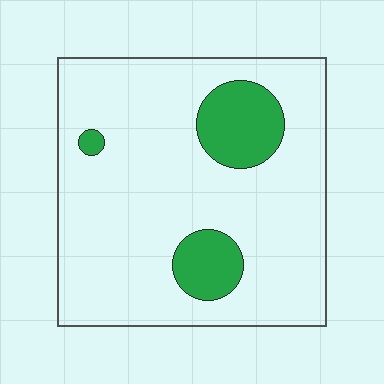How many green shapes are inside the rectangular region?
3.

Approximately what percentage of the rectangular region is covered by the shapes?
Approximately 15%.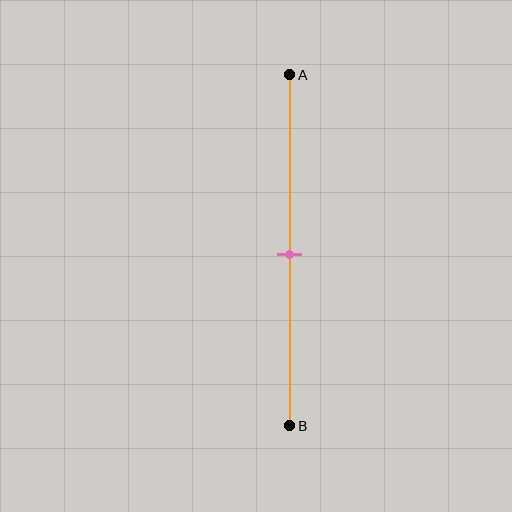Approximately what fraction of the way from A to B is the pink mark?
The pink mark is approximately 50% of the way from A to B.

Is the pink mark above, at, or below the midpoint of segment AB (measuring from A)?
The pink mark is approximately at the midpoint of segment AB.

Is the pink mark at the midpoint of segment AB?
Yes, the mark is approximately at the midpoint.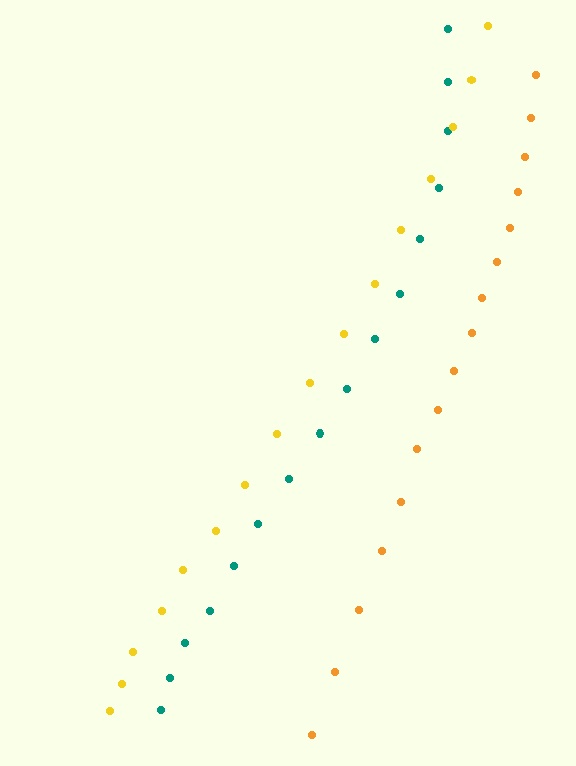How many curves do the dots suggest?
There are 3 distinct paths.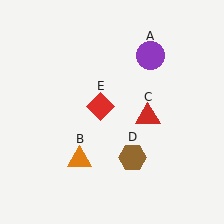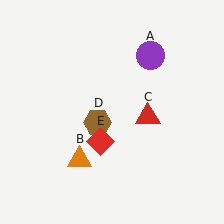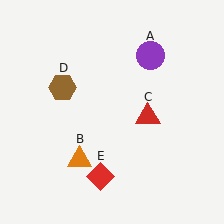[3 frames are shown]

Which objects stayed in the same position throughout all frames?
Purple circle (object A) and orange triangle (object B) and red triangle (object C) remained stationary.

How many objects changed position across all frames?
2 objects changed position: brown hexagon (object D), red diamond (object E).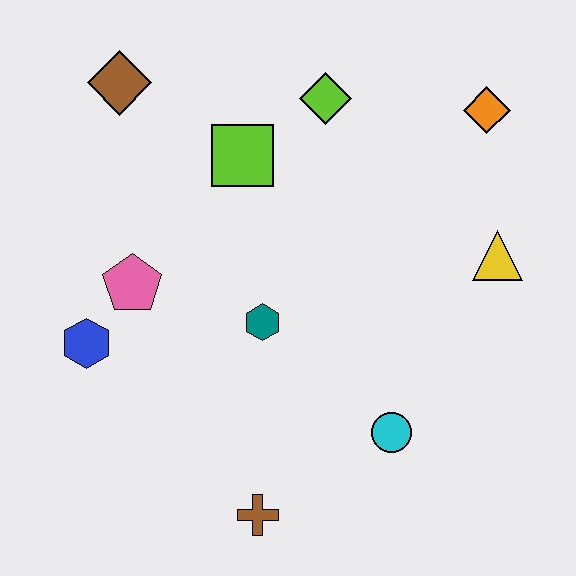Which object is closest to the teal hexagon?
The pink pentagon is closest to the teal hexagon.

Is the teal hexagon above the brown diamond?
No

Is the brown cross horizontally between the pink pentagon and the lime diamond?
Yes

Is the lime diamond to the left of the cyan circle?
Yes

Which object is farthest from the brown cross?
The orange diamond is farthest from the brown cross.